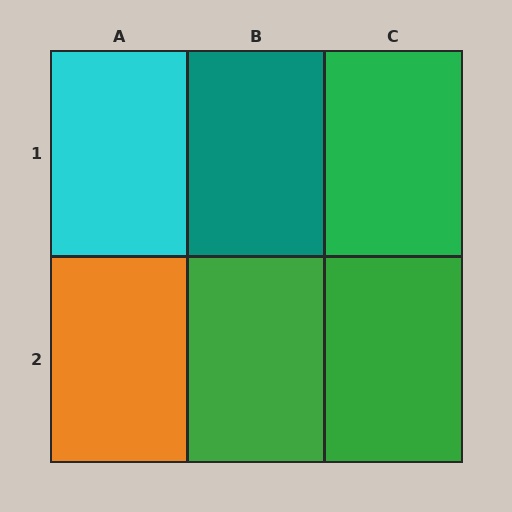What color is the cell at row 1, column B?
Teal.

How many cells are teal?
1 cell is teal.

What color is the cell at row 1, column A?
Cyan.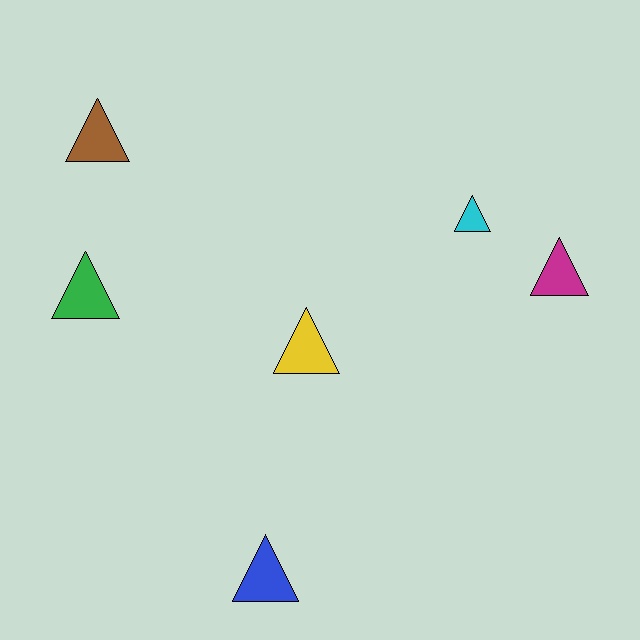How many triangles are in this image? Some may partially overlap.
There are 6 triangles.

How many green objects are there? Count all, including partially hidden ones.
There is 1 green object.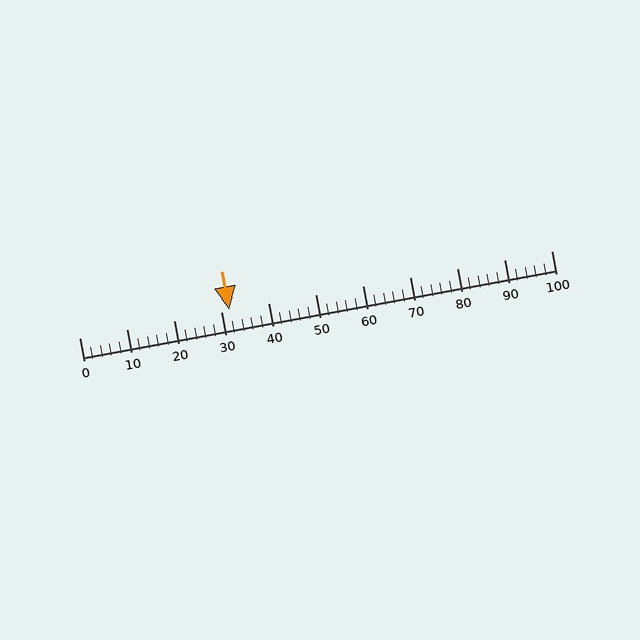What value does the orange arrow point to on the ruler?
The orange arrow points to approximately 32.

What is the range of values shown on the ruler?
The ruler shows values from 0 to 100.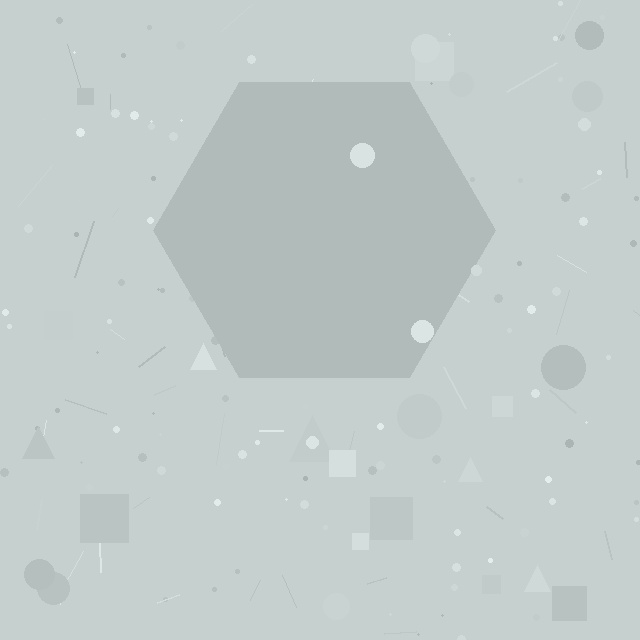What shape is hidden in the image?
A hexagon is hidden in the image.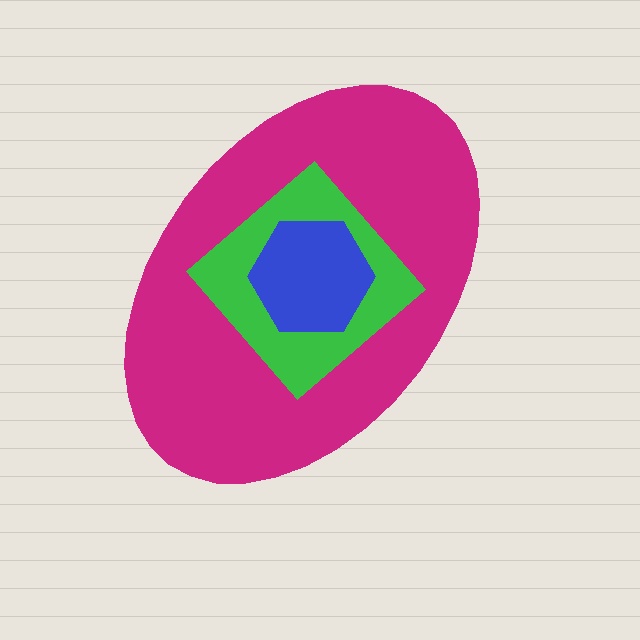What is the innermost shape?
The blue hexagon.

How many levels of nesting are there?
3.